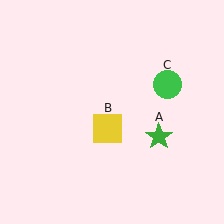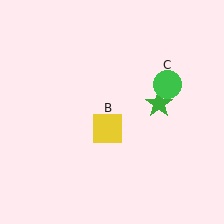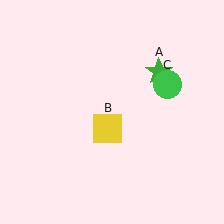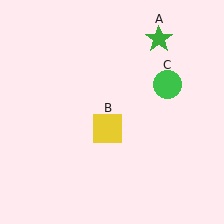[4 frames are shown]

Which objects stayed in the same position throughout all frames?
Yellow square (object B) and green circle (object C) remained stationary.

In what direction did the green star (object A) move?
The green star (object A) moved up.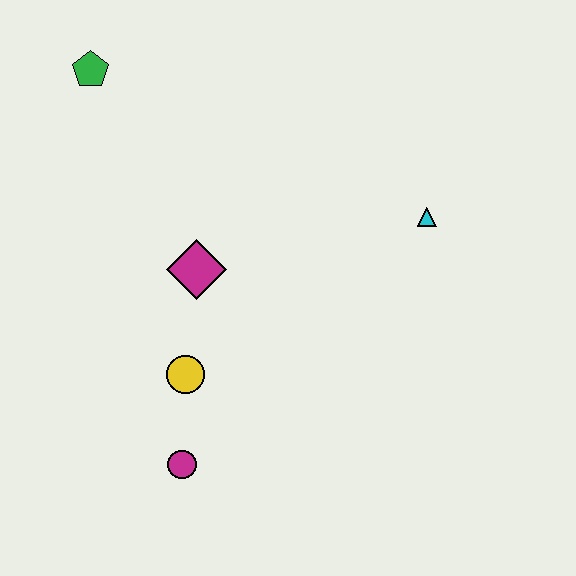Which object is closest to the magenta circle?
The yellow circle is closest to the magenta circle.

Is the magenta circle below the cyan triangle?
Yes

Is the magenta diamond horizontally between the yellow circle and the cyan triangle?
Yes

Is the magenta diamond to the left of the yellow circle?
No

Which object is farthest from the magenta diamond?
The cyan triangle is farthest from the magenta diamond.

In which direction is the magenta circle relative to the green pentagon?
The magenta circle is below the green pentagon.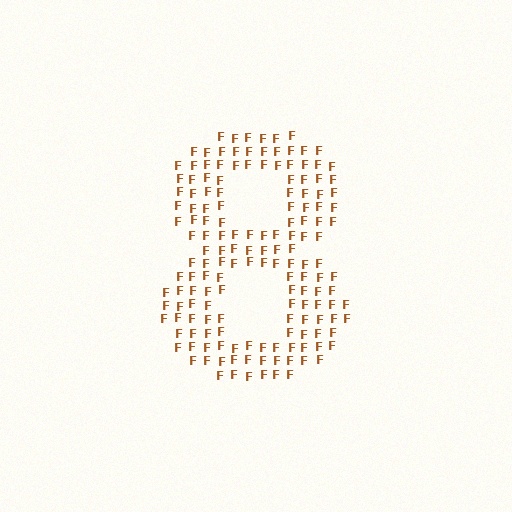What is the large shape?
The large shape is the digit 8.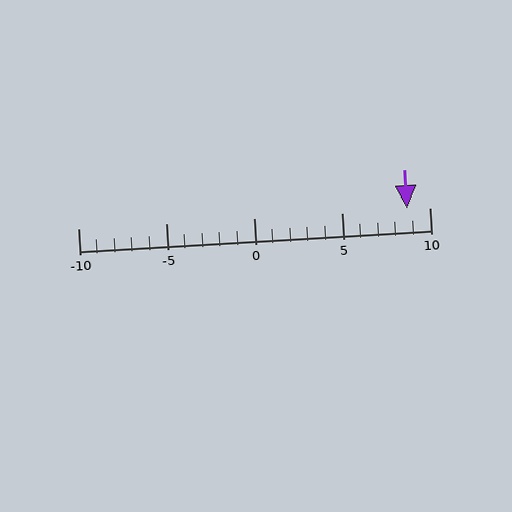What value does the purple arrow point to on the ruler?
The purple arrow points to approximately 9.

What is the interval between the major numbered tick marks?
The major tick marks are spaced 5 units apart.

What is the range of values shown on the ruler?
The ruler shows values from -10 to 10.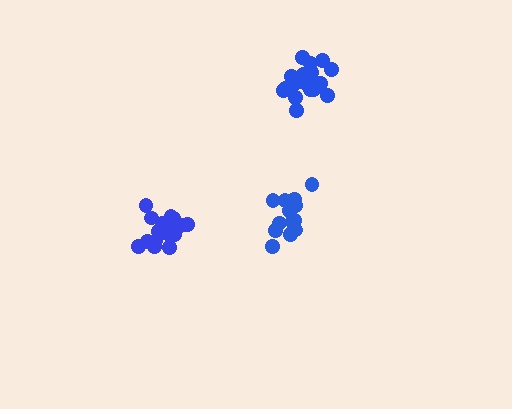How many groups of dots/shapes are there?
There are 3 groups.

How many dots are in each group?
Group 1: 17 dots, Group 2: 19 dots, Group 3: 15 dots (51 total).